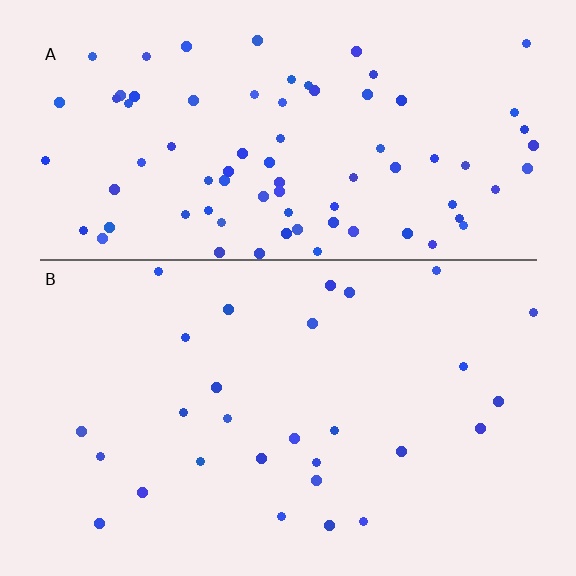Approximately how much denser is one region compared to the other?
Approximately 2.9× — region A over region B.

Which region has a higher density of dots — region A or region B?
A (the top).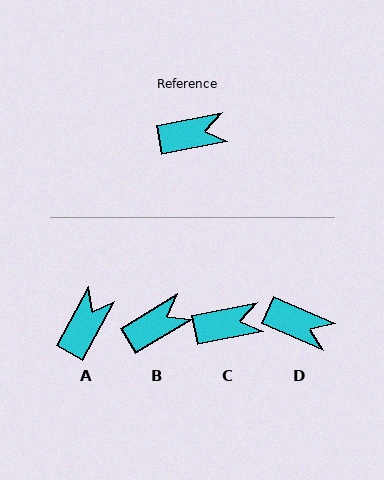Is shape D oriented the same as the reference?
No, it is off by about 35 degrees.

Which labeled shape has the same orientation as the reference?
C.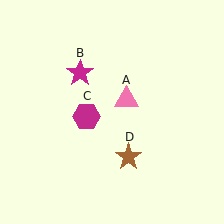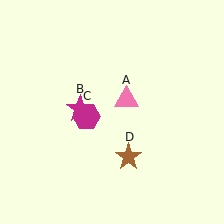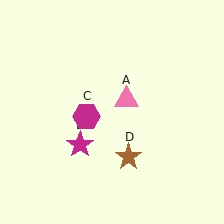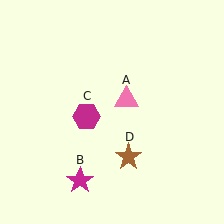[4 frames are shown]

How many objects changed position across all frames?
1 object changed position: magenta star (object B).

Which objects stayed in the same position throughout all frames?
Pink triangle (object A) and magenta hexagon (object C) and brown star (object D) remained stationary.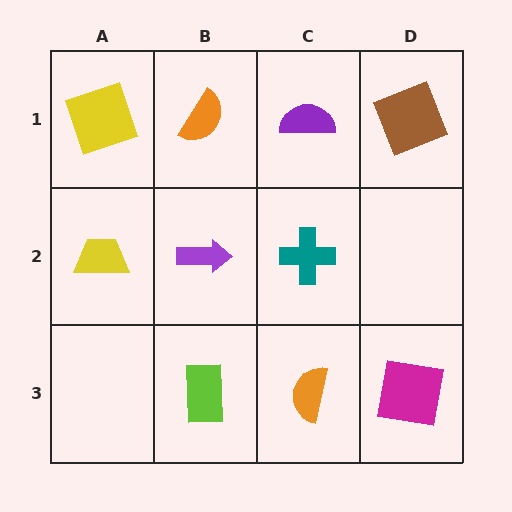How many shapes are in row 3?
3 shapes.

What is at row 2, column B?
A purple arrow.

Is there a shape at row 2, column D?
No, that cell is empty.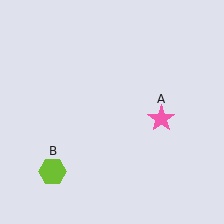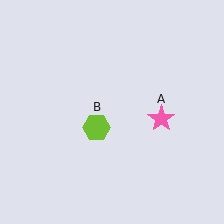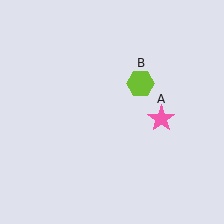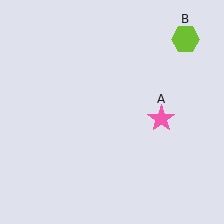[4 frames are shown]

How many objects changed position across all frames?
1 object changed position: lime hexagon (object B).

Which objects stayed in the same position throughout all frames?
Pink star (object A) remained stationary.